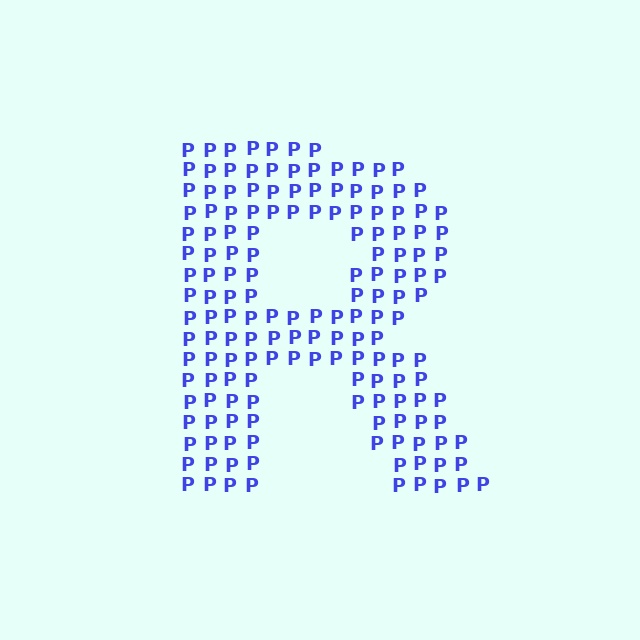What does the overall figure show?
The overall figure shows the letter R.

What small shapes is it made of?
It is made of small letter P's.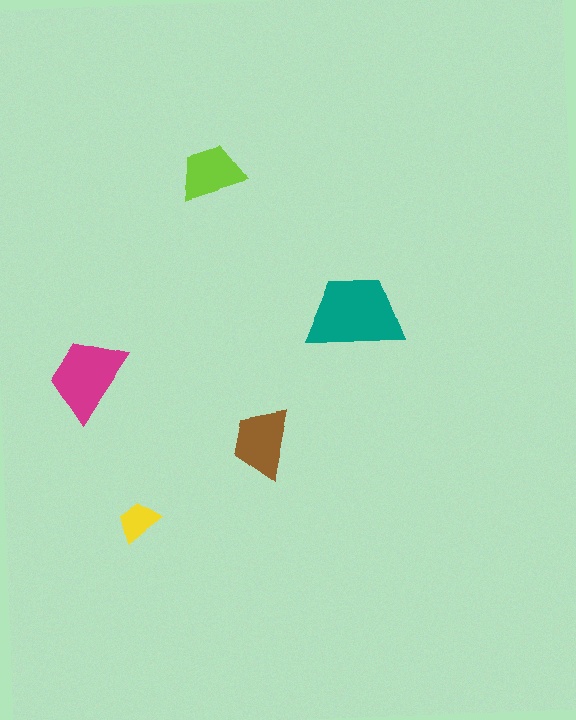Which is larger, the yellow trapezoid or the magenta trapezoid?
The magenta one.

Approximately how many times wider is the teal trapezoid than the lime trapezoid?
About 1.5 times wider.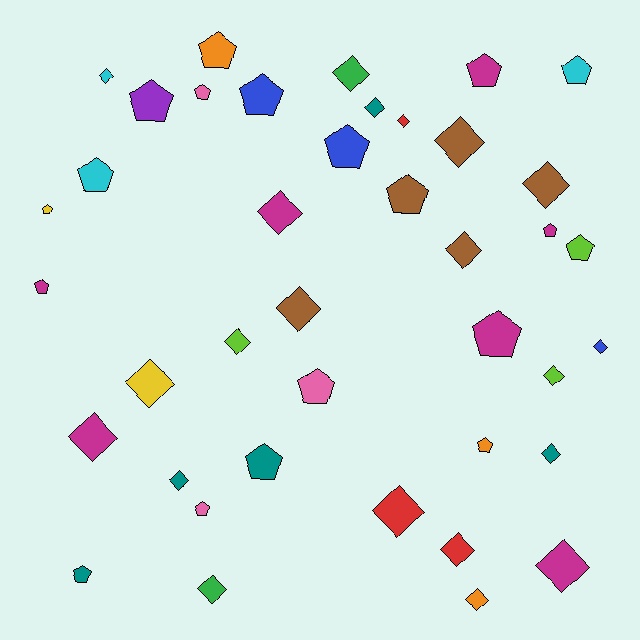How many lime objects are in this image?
There are 3 lime objects.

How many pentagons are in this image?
There are 19 pentagons.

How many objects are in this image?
There are 40 objects.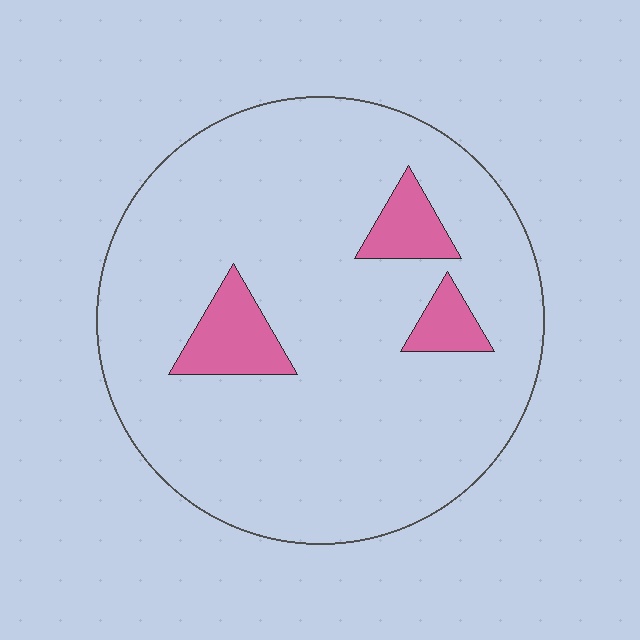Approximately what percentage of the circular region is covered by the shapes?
Approximately 10%.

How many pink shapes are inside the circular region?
3.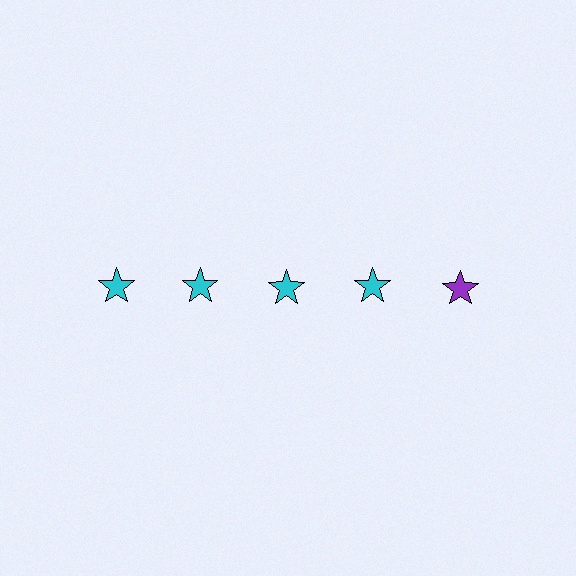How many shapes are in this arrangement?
There are 5 shapes arranged in a grid pattern.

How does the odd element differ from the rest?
It has a different color: purple instead of cyan.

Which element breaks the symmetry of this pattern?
The purple star in the top row, rightmost column breaks the symmetry. All other shapes are cyan stars.